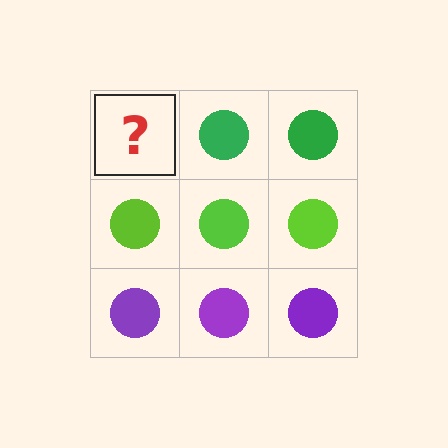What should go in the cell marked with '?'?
The missing cell should contain a green circle.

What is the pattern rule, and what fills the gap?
The rule is that each row has a consistent color. The gap should be filled with a green circle.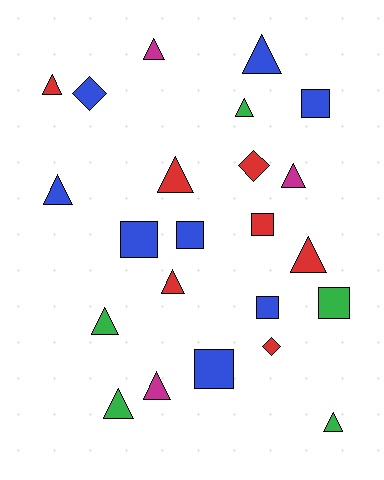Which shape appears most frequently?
Triangle, with 13 objects.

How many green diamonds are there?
There are no green diamonds.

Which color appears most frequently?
Blue, with 8 objects.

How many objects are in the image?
There are 23 objects.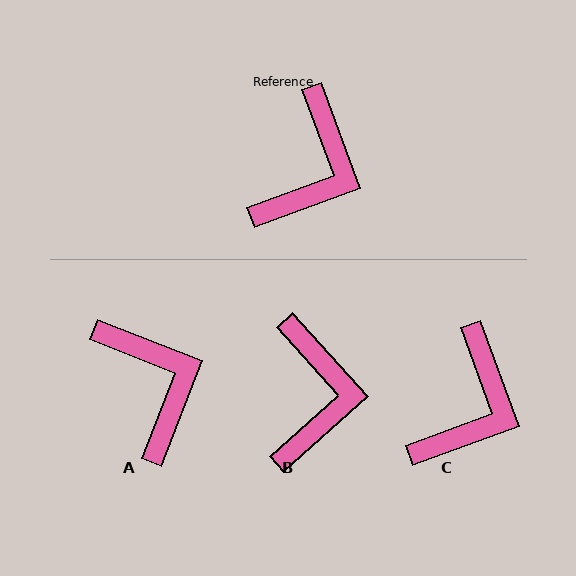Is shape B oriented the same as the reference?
No, it is off by about 22 degrees.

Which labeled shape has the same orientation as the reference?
C.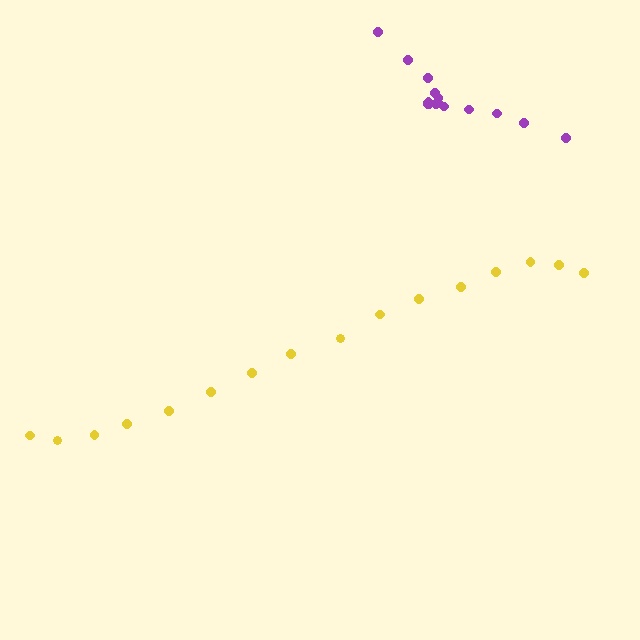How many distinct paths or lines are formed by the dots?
There are 2 distinct paths.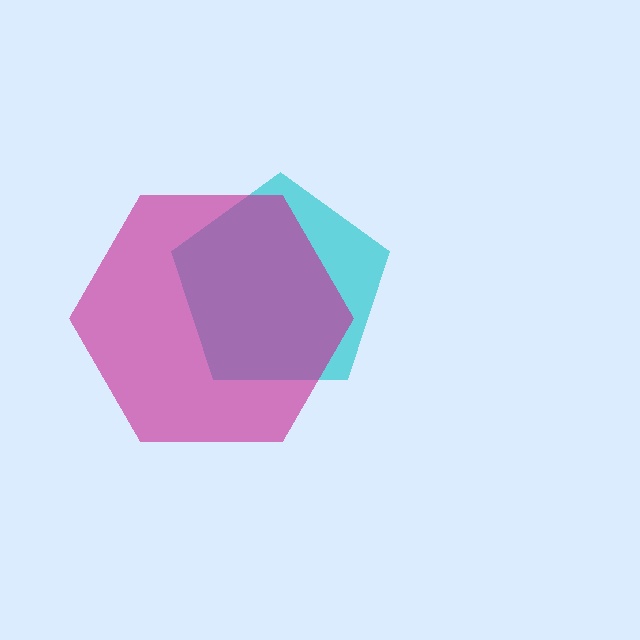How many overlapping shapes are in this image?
There are 2 overlapping shapes in the image.